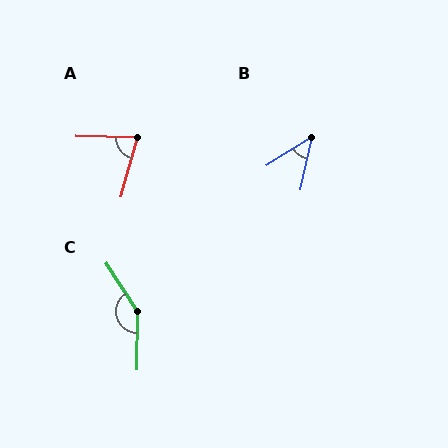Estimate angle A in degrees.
Approximately 76 degrees.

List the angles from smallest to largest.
B (46°), A (76°), C (147°).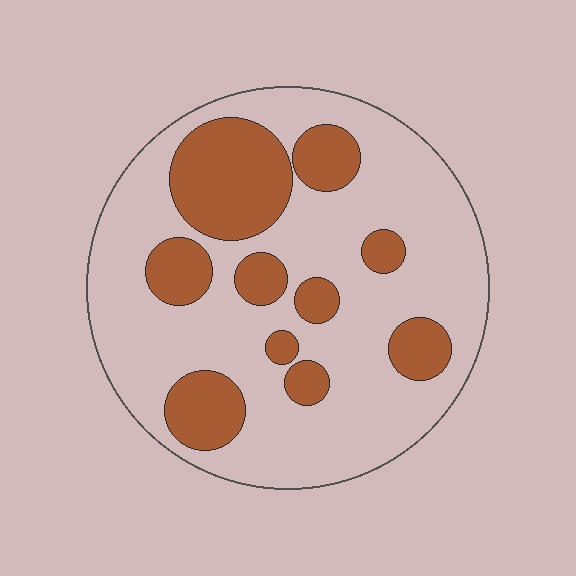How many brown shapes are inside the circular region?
10.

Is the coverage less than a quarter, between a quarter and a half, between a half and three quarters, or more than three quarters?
Between a quarter and a half.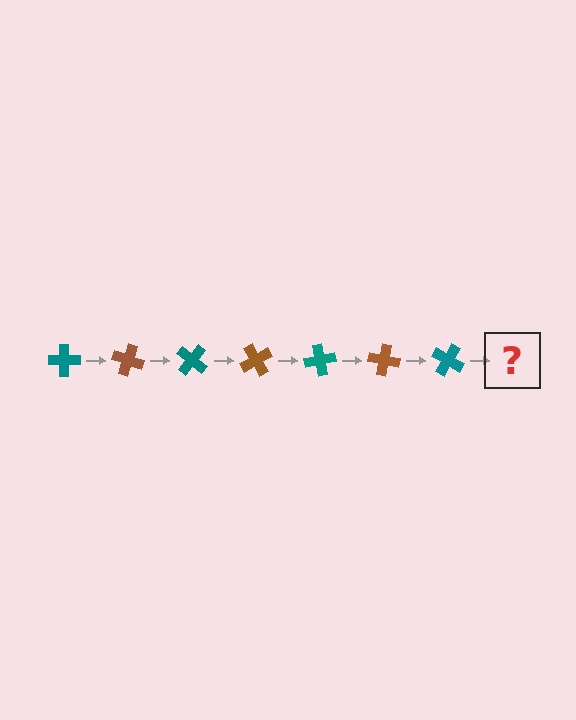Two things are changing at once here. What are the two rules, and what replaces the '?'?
The two rules are that it rotates 20 degrees each step and the color cycles through teal and brown. The '?' should be a brown cross, rotated 140 degrees from the start.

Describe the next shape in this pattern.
It should be a brown cross, rotated 140 degrees from the start.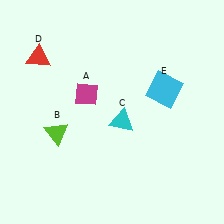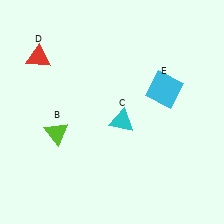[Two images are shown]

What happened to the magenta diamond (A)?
The magenta diamond (A) was removed in Image 2. It was in the top-left area of Image 1.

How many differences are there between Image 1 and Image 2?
There is 1 difference between the two images.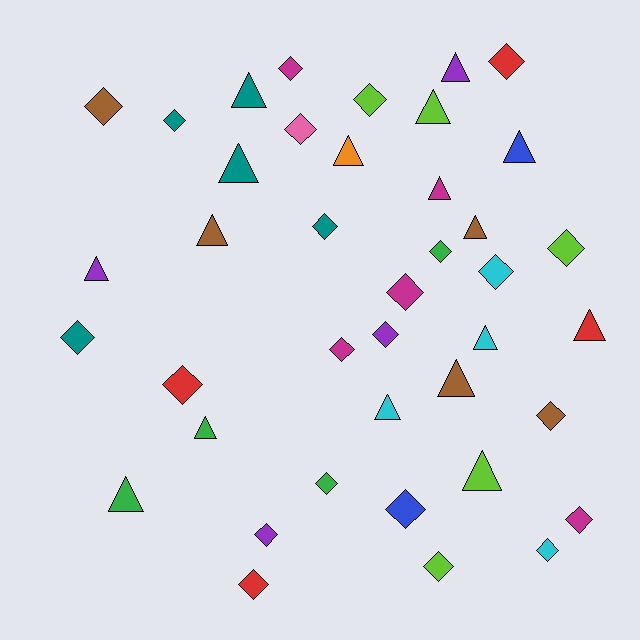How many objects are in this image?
There are 40 objects.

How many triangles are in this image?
There are 17 triangles.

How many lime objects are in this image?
There are 5 lime objects.